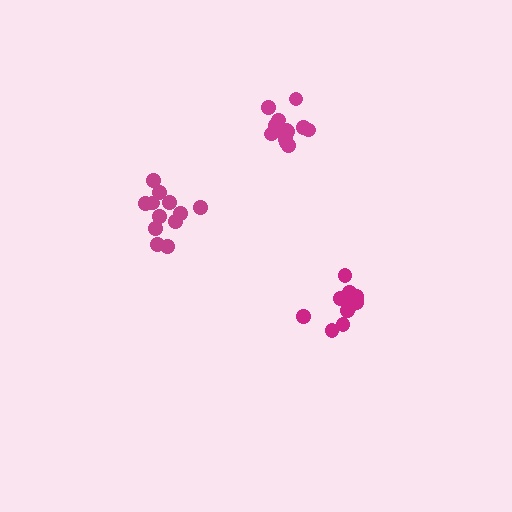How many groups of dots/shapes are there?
There are 3 groups.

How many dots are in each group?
Group 1: 12 dots, Group 2: 12 dots, Group 3: 13 dots (37 total).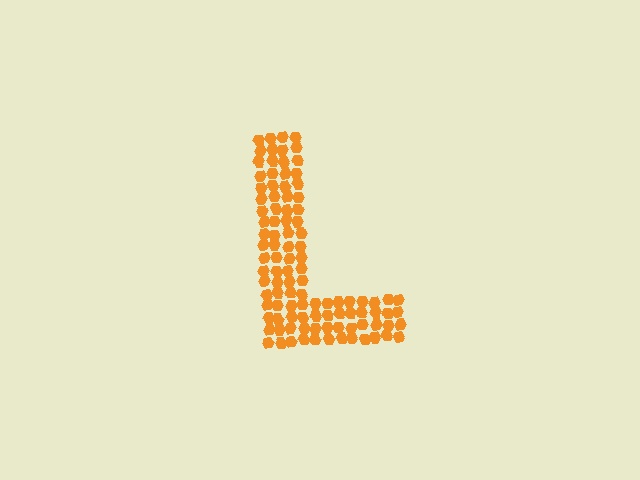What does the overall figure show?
The overall figure shows the letter L.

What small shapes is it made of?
It is made of small hexagons.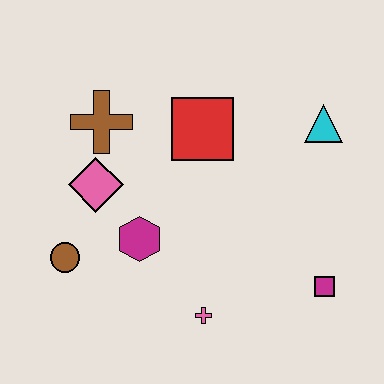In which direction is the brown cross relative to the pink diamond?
The brown cross is above the pink diamond.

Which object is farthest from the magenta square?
The brown cross is farthest from the magenta square.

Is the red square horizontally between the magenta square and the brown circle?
Yes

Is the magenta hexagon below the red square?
Yes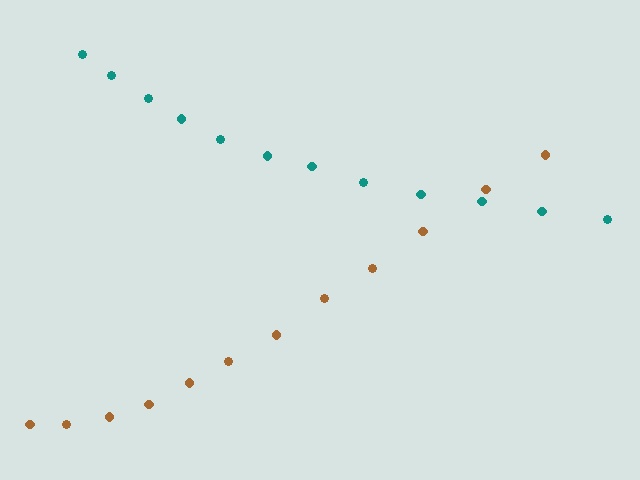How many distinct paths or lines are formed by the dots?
There are 2 distinct paths.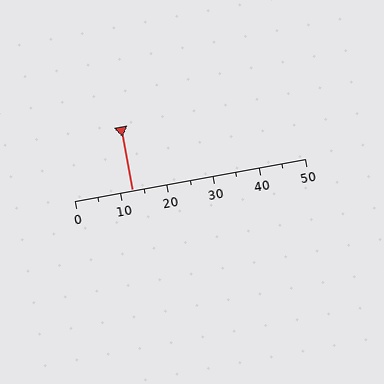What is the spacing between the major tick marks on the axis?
The major ticks are spaced 10 apart.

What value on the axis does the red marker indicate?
The marker indicates approximately 12.5.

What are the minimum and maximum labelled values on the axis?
The axis runs from 0 to 50.